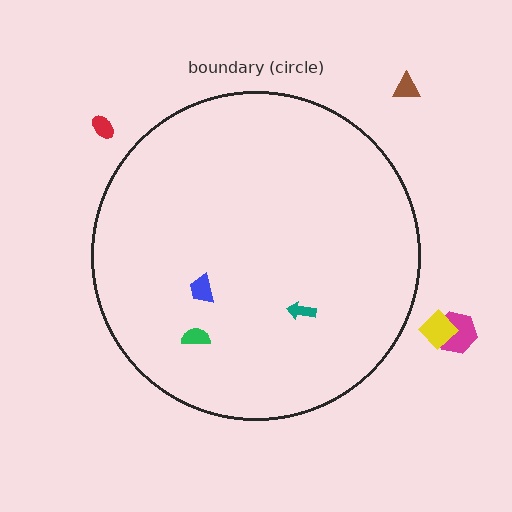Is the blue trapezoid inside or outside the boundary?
Inside.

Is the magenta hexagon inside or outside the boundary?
Outside.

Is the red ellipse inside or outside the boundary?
Outside.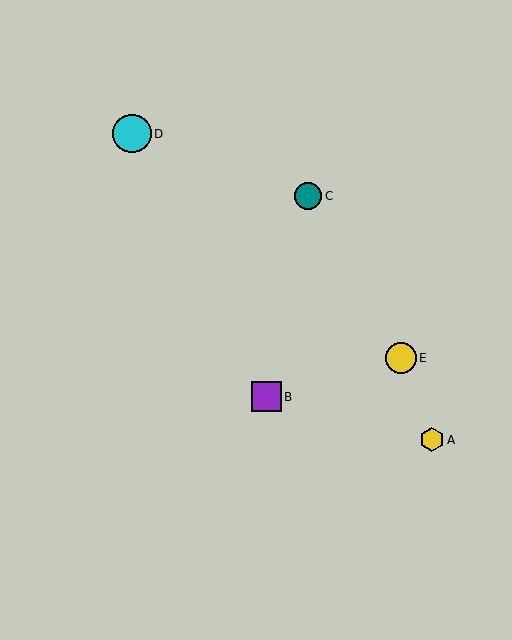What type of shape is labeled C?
Shape C is a teal circle.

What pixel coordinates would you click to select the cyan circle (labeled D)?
Click at (132, 134) to select the cyan circle D.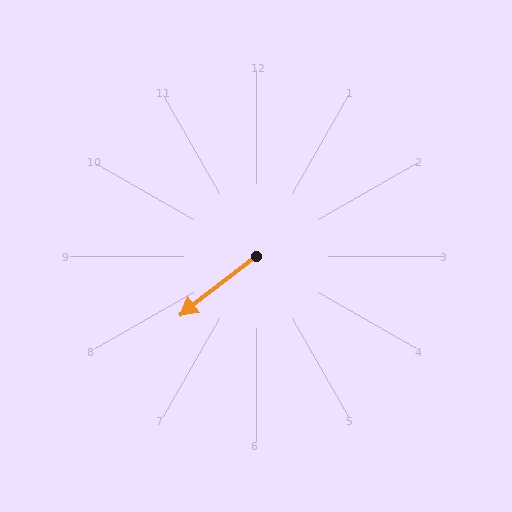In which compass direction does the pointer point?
Southwest.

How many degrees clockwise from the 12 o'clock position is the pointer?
Approximately 232 degrees.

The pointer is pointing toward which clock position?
Roughly 8 o'clock.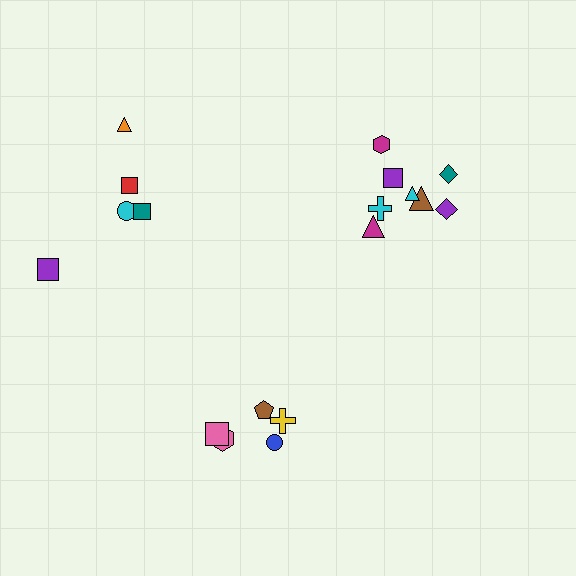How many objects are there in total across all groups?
There are 18 objects.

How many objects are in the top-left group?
There are 5 objects.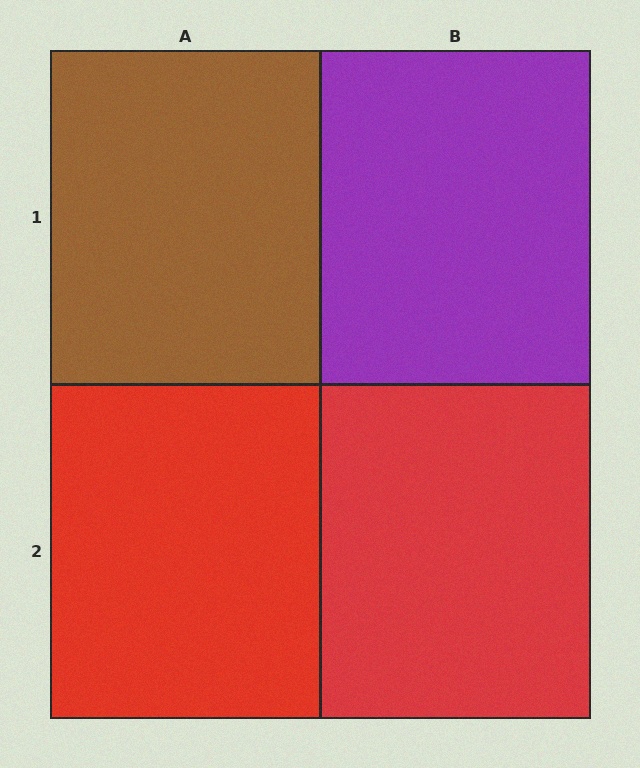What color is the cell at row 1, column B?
Purple.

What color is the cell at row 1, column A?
Brown.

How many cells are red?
2 cells are red.